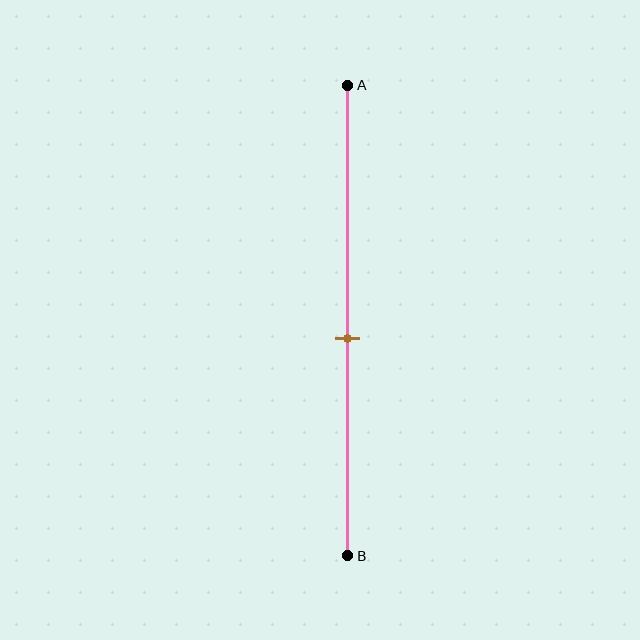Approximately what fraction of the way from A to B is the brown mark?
The brown mark is approximately 55% of the way from A to B.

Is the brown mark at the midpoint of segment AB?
No, the mark is at about 55% from A, not at the 50% midpoint.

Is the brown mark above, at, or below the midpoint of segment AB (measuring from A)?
The brown mark is below the midpoint of segment AB.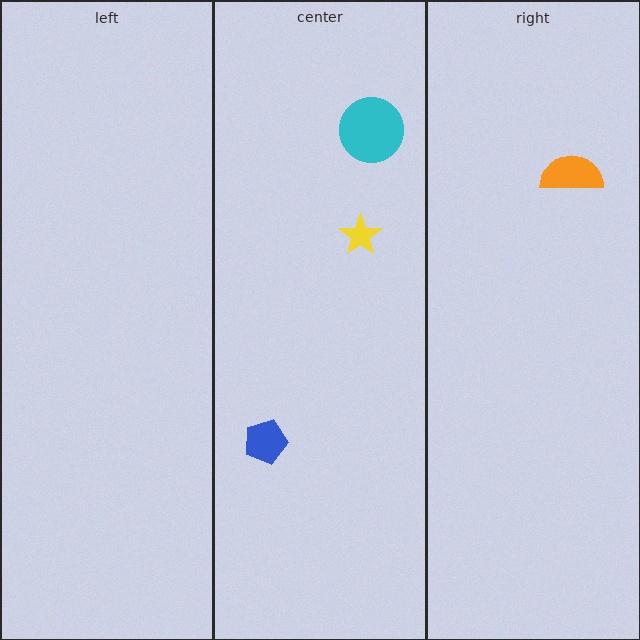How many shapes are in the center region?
3.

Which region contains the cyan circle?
The center region.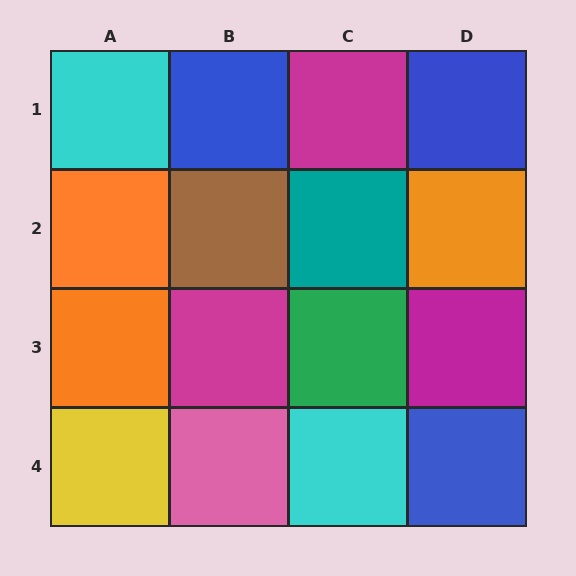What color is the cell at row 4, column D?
Blue.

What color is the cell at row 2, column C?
Teal.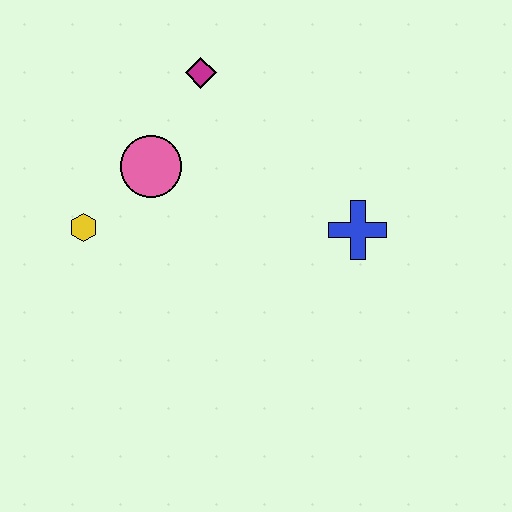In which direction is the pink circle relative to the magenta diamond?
The pink circle is below the magenta diamond.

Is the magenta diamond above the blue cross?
Yes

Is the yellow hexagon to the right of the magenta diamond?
No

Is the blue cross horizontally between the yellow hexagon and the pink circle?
No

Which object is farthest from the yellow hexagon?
The blue cross is farthest from the yellow hexagon.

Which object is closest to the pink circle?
The yellow hexagon is closest to the pink circle.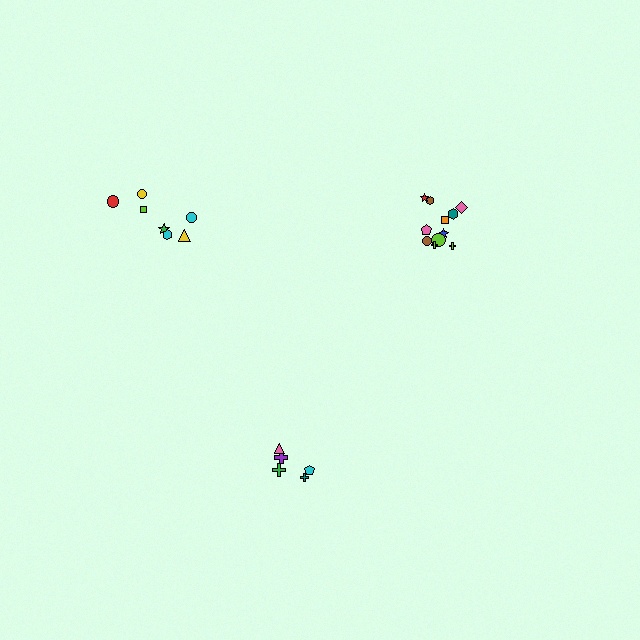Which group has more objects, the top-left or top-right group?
The top-right group.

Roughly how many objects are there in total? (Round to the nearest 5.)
Roughly 25 objects in total.